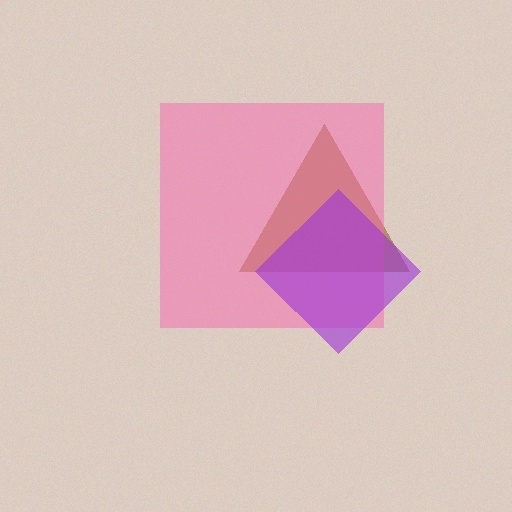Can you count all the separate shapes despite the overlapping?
Yes, there are 3 separate shapes.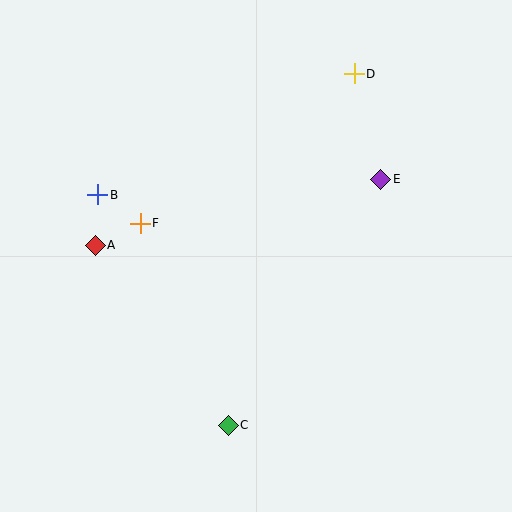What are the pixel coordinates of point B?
Point B is at (98, 195).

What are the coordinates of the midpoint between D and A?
The midpoint between D and A is at (225, 159).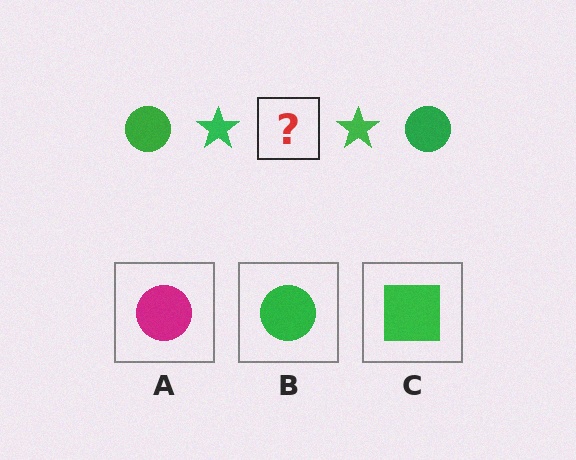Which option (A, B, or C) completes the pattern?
B.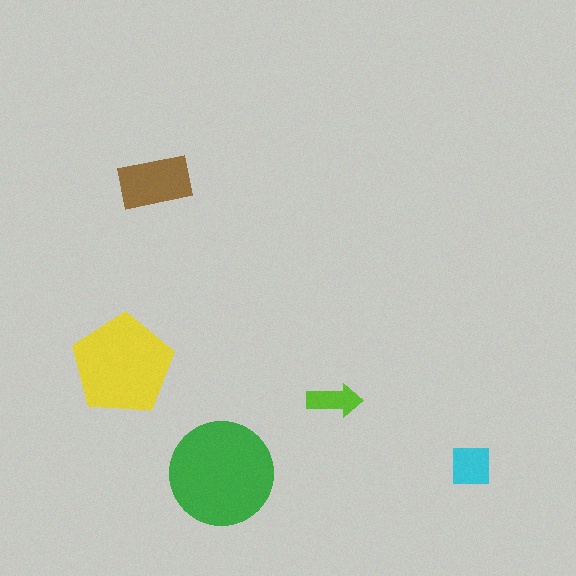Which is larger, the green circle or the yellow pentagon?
The green circle.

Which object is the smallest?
The lime arrow.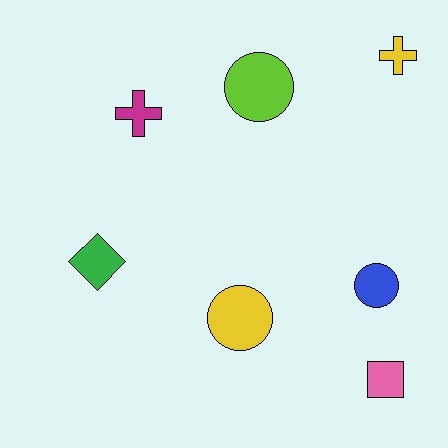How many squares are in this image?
There is 1 square.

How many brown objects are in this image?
There are no brown objects.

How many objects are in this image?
There are 7 objects.